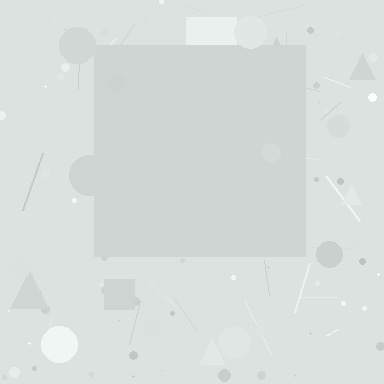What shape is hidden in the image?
A square is hidden in the image.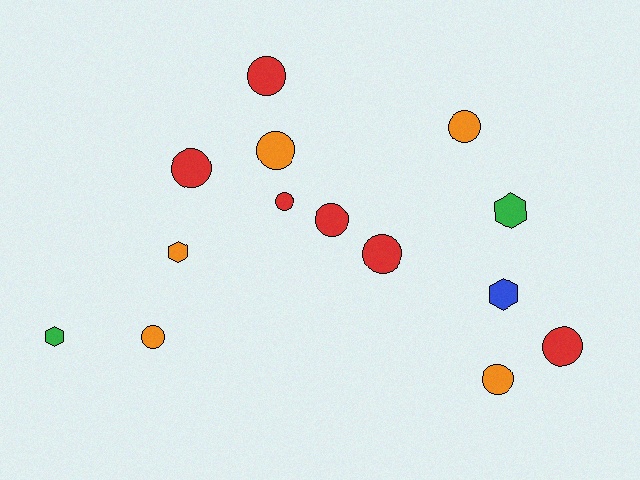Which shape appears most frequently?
Circle, with 10 objects.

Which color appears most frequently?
Red, with 6 objects.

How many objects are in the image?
There are 14 objects.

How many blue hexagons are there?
There is 1 blue hexagon.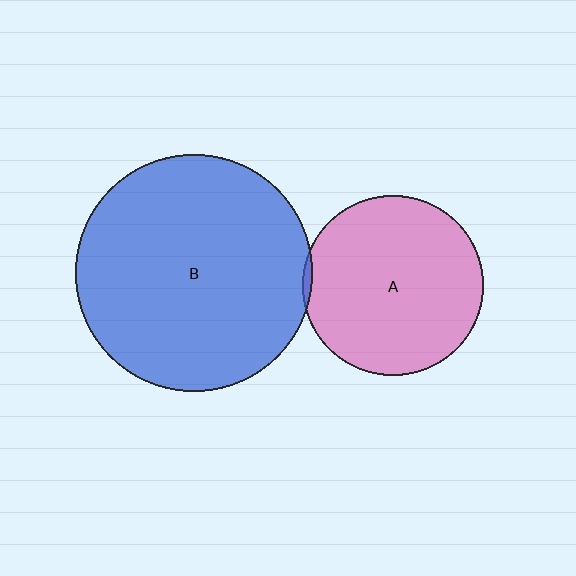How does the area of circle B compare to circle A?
Approximately 1.7 times.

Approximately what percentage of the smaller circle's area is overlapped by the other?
Approximately 5%.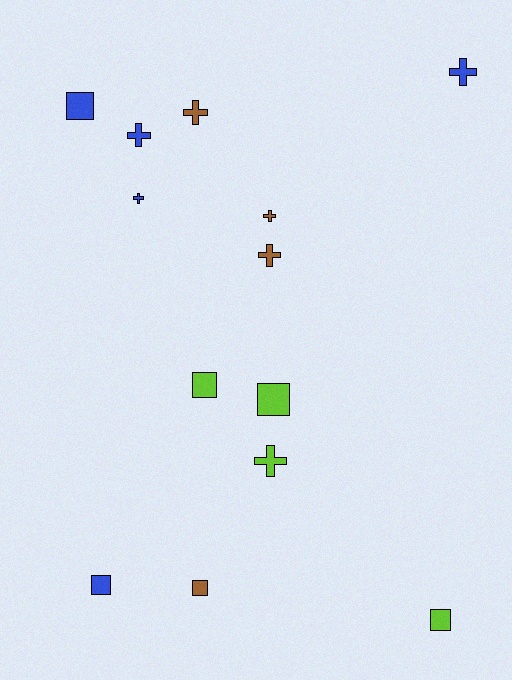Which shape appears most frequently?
Cross, with 7 objects.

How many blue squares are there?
There are 2 blue squares.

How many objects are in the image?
There are 13 objects.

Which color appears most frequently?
Blue, with 5 objects.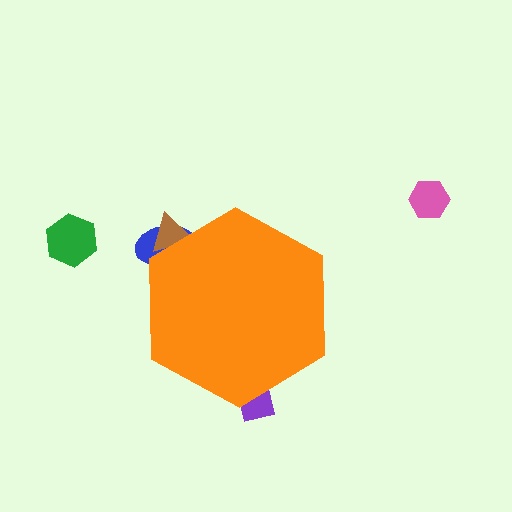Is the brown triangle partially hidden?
Yes, the brown triangle is partially hidden behind the orange hexagon.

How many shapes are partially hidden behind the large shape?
3 shapes are partially hidden.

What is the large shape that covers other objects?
An orange hexagon.